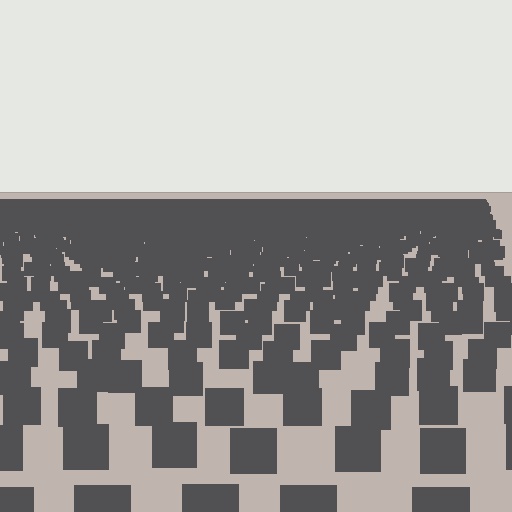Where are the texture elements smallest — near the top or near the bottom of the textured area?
Near the top.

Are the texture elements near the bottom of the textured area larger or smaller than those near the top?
Larger. Near the bottom, elements are closer to the viewer and appear at a bigger on-screen size.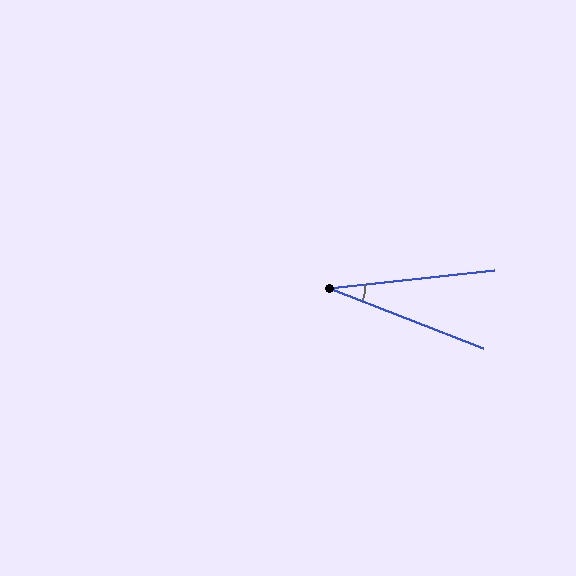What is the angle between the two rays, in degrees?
Approximately 27 degrees.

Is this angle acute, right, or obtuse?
It is acute.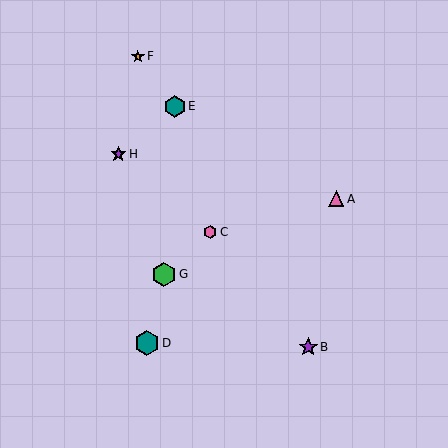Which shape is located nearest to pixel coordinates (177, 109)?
The teal hexagon (labeled E) at (175, 106) is nearest to that location.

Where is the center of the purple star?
The center of the purple star is at (308, 347).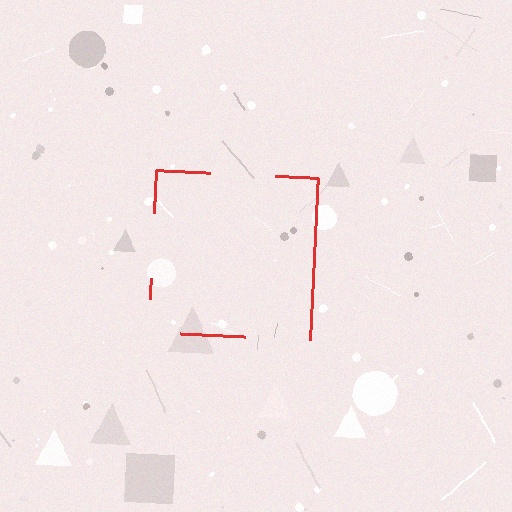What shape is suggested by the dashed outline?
The dashed outline suggests a square.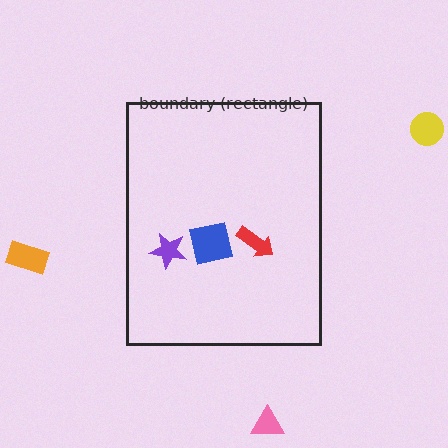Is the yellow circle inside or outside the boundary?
Outside.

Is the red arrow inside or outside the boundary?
Inside.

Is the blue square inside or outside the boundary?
Inside.